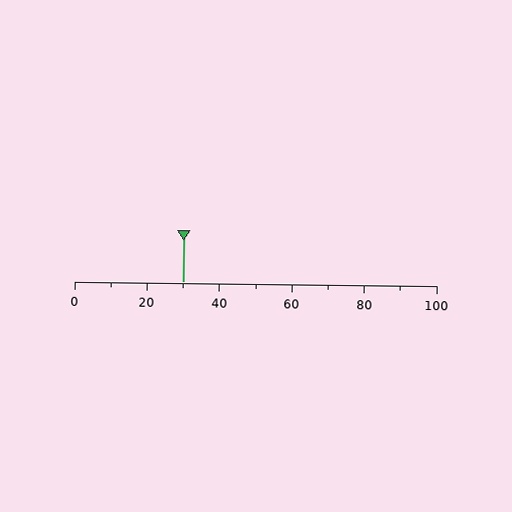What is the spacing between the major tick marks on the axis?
The major ticks are spaced 20 apart.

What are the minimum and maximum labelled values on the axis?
The axis runs from 0 to 100.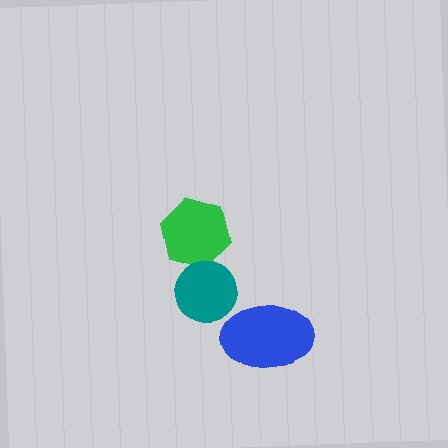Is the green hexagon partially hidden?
Yes, it is partially covered by another shape.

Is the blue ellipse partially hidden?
No, no other shape covers it.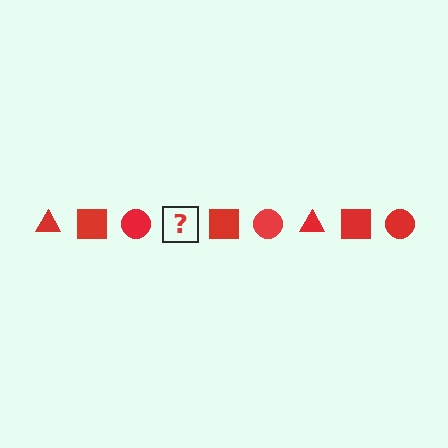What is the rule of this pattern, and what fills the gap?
The rule is that the pattern cycles through triangle, square, circle shapes in red. The gap should be filled with a red triangle.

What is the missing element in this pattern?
The missing element is a red triangle.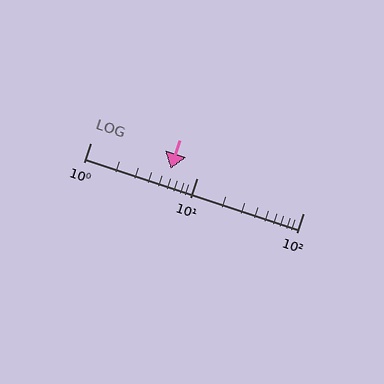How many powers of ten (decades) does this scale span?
The scale spans 2 decades, from 1 to 100.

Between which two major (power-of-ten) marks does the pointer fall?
The pointer is between 1 and 10.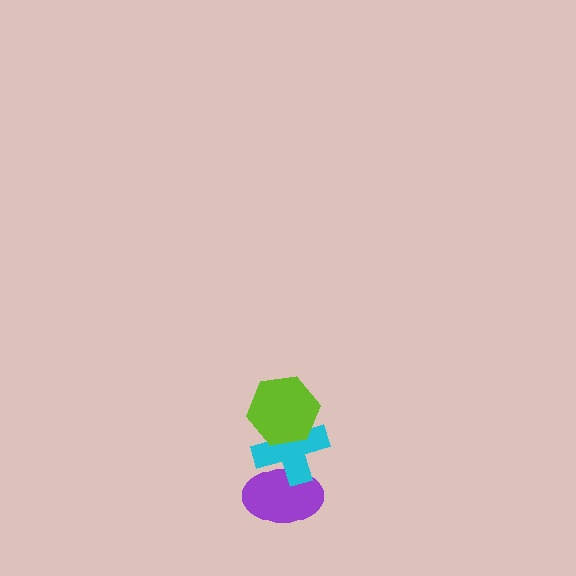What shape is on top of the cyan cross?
The lime hexagon is on top of the cyan cross.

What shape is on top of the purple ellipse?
The cyan cross is on top of the purple ellipse.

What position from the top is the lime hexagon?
The lime hexagon is 1st from the top.